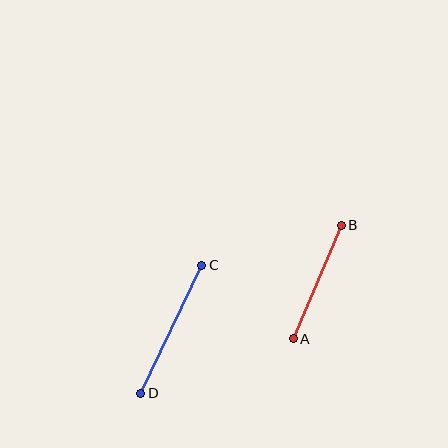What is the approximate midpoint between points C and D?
The midpoint is at approximately (171, 329) pixels.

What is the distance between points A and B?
The distance is approximately 124 pixels.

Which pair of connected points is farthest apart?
Points C and D are farthest apart.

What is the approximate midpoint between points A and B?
The midpoint is at approximately (317, 282) pixels.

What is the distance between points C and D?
The distance is approximately 142 pixels.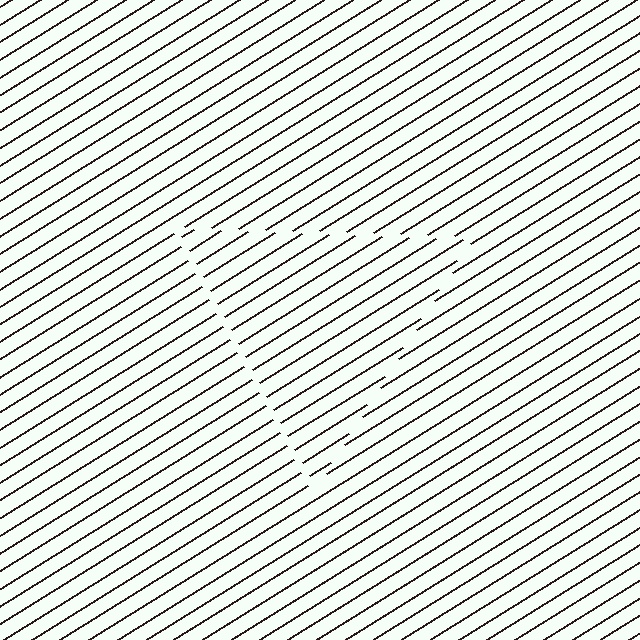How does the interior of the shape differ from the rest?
The interior of the shape contains the same grating, shifted by half a period — the contour is defined by the phase discontinuity where line-ends from the inner and outer gratings abut.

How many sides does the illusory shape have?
3 sides — the line-ends trace a triangle.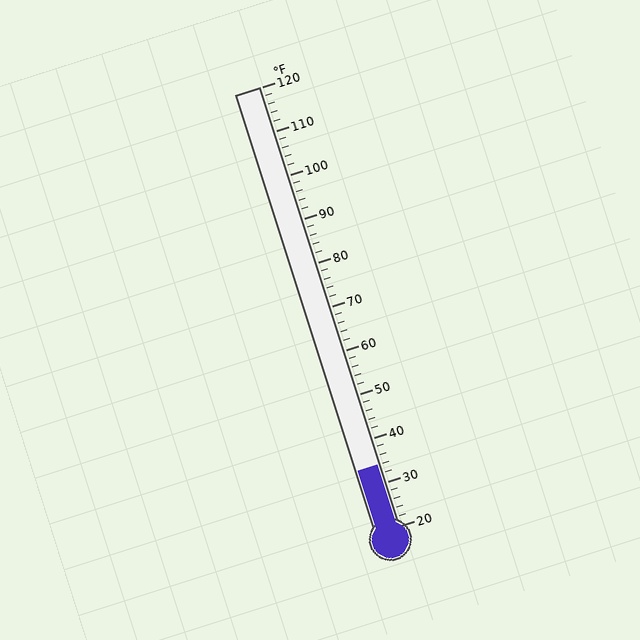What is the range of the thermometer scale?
The thermometer scale ranges from 20°F to 120°F.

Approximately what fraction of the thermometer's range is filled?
The thermometer is filled to approximately 15% of its range.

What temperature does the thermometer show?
The thermometer shows approximately 34°F.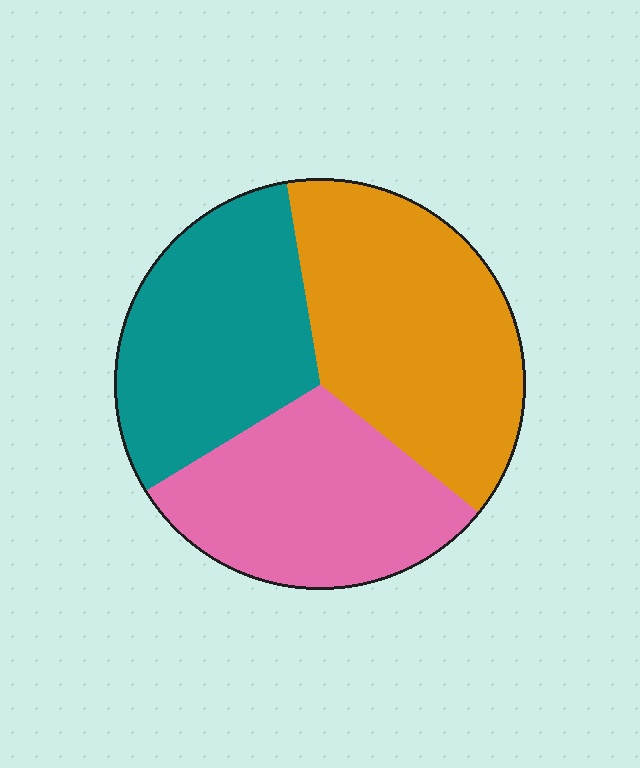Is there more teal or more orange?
Orange.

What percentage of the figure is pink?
Pink covers roughly 30% of the figure.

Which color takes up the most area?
Orange, at roughly 40%.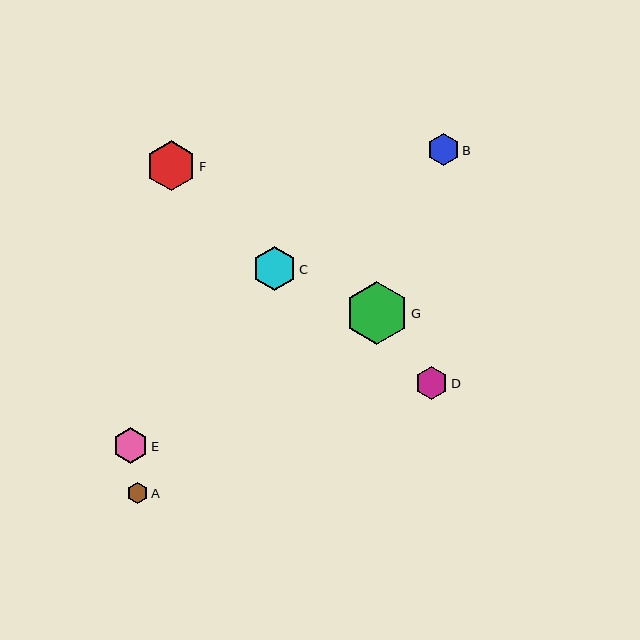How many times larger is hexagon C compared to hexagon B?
Hexagon C is approximately 1.4 times the size of hexagon B.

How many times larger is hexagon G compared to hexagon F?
Hexagon G is approximately 1.3 times the size of hexagon F.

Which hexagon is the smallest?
Hexagon A is the smallest with a size of approximately 21 pixels.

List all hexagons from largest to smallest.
From largest to smallest: G, F, C, E, D, B, A.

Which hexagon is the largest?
Hexagon G is the largest with a size of approximately 63 pixels.